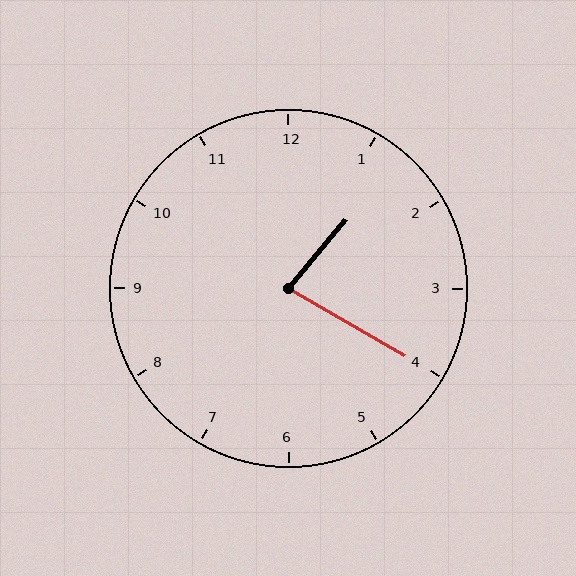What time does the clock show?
1:20.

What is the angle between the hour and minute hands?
Approximately 80 degrees.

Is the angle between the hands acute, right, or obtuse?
It is acute.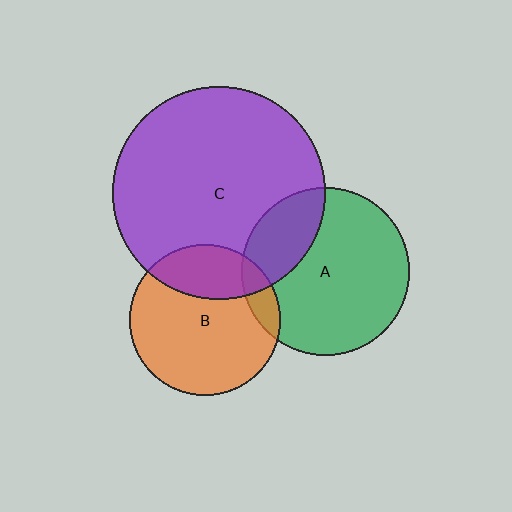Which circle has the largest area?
Circle C (purple).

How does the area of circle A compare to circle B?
Approximately 1.2 times.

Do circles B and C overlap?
Yes.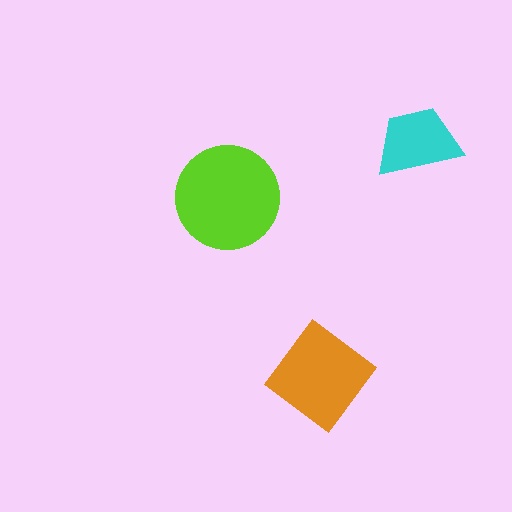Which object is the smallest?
The cyan trapezoid.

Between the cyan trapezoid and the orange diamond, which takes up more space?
The orange diamond.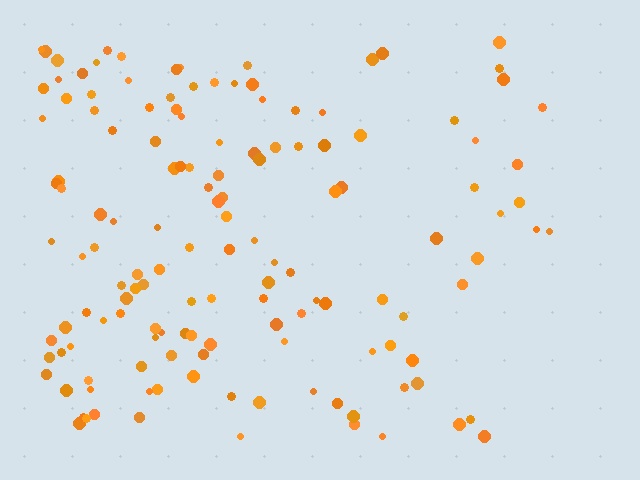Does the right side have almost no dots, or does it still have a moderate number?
Still a moderate number, just noticeably fewer than the left.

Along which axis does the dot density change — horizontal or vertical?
Horizontal.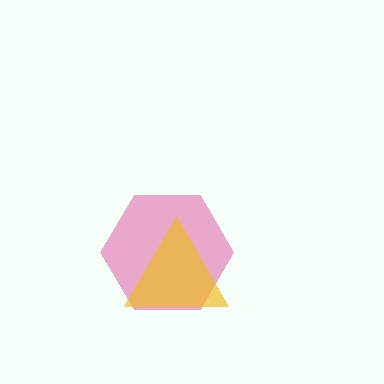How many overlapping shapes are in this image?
There are 2 overlapping shapes in the image.